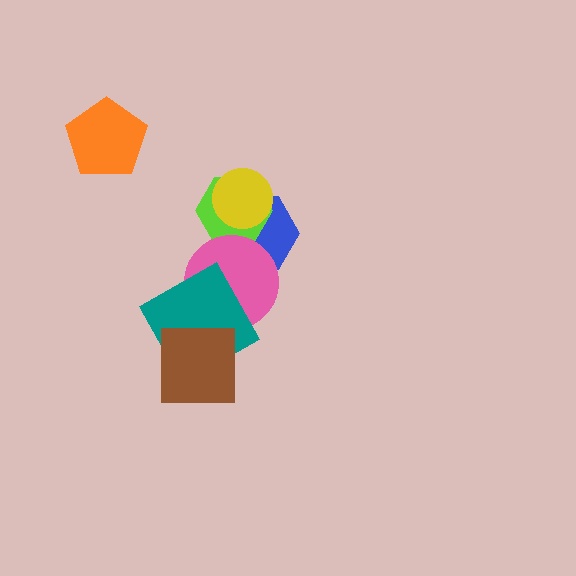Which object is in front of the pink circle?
The teal square is in front of the pink circle.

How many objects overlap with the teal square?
2 objects overlap with the teal square.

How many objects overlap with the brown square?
1 object overlaps with the brown square.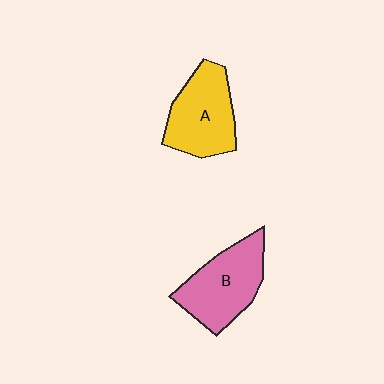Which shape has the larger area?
Shape B (pink).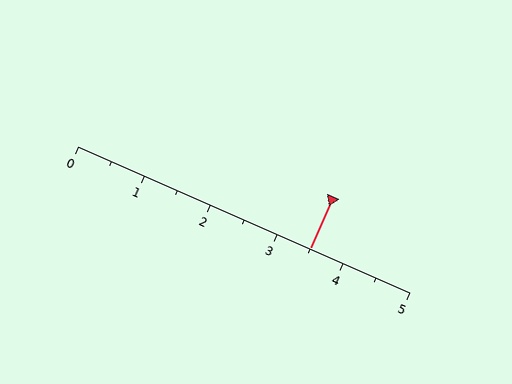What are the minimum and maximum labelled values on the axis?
The axis runs from 0 to 5.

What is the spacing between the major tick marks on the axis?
The major ticks are spaced 1 apart.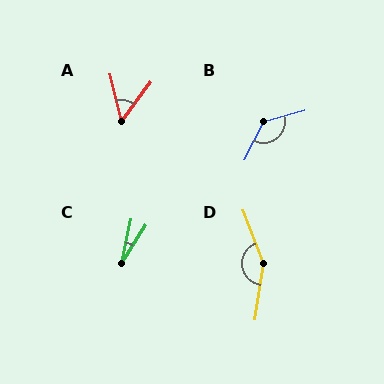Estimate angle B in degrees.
Approximately 132 degrees.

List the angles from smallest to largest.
C (20°), A (51°), B (132°), D (151°).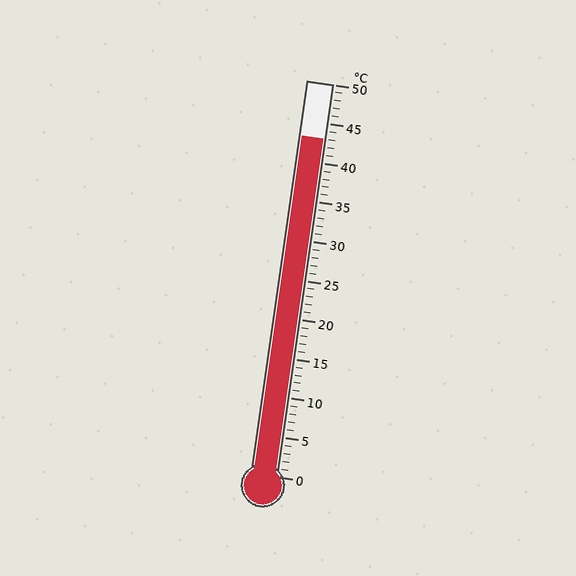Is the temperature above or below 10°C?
The temperature is above 10°C.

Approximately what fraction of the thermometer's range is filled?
The thermometer is filled to approximately 85% of its range.